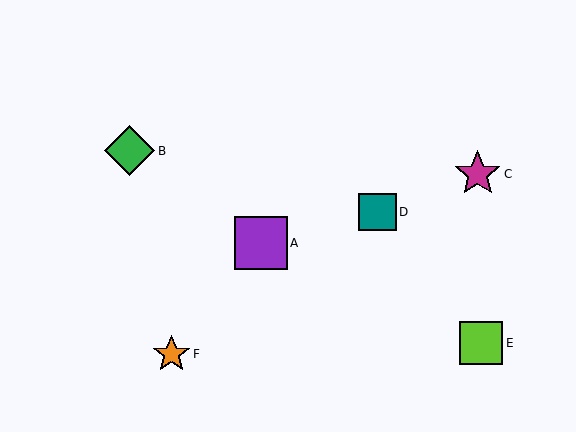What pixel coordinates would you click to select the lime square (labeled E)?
Click at (481, 343) to select the lime square E.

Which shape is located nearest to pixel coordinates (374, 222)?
The teal square (labeled D) at (378, 212) is nearest to that location.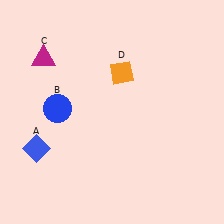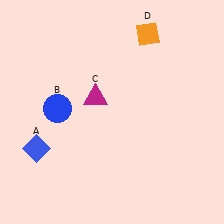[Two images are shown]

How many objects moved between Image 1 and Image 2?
2 objects moved between the two images.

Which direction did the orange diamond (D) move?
The orange diamond (D) moved up.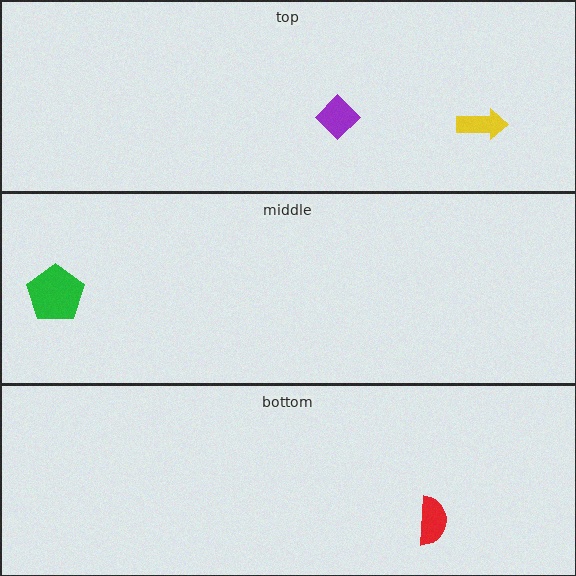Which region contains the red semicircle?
The bottom region.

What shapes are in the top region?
The yellow arrow, the purple diamond.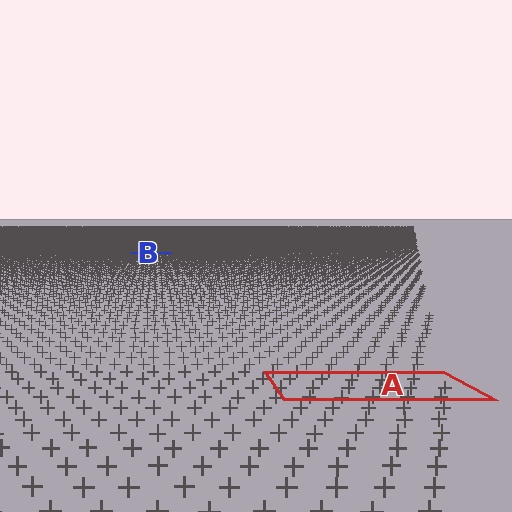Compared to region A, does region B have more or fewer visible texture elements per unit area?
Region B has more texture elements per unit area — they are packed more densely because it is farther away.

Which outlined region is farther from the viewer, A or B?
Region B is farther from the viewer — the texture elements inside it appear smaller and more densely packed.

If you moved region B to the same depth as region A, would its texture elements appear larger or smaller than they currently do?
They would appear larger. At a closer depth, the same texture elements are projected at a bigger on-screen size.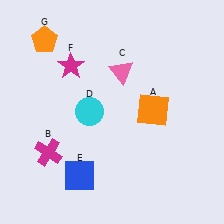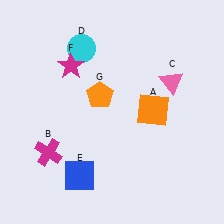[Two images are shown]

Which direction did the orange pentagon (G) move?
The orange pentagon (G) moved right.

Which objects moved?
The objects that moved are: the pink triangle (C), the cyan circle (D), the orange pentagon (G).